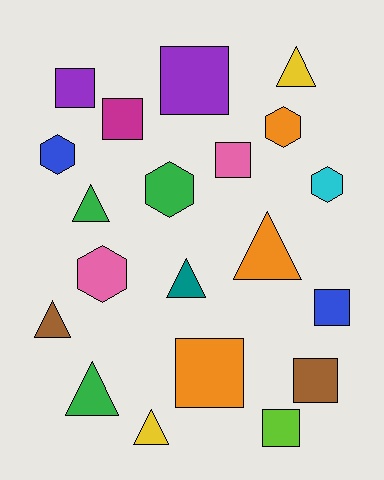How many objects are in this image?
There are 20 objects.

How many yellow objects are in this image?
There are 2 yellow objects.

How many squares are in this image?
There are 8 squares.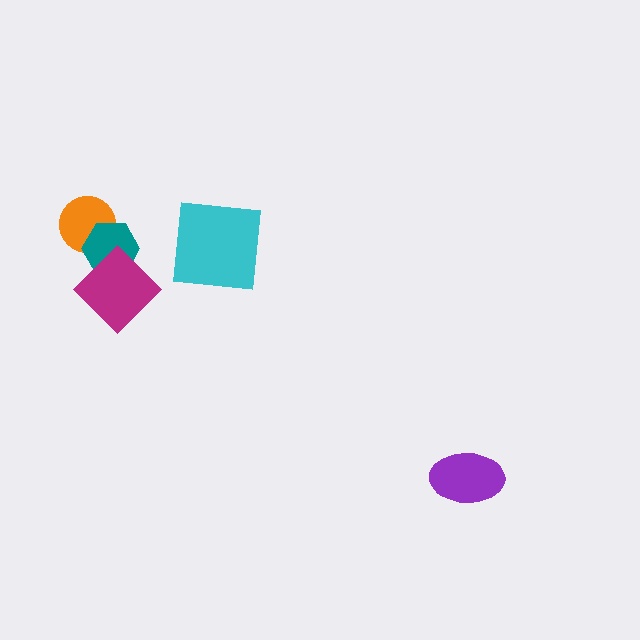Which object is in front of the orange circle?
The teal hexagon is in front of the orange circle.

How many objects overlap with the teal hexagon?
2 objects overlap with the teal hexagon.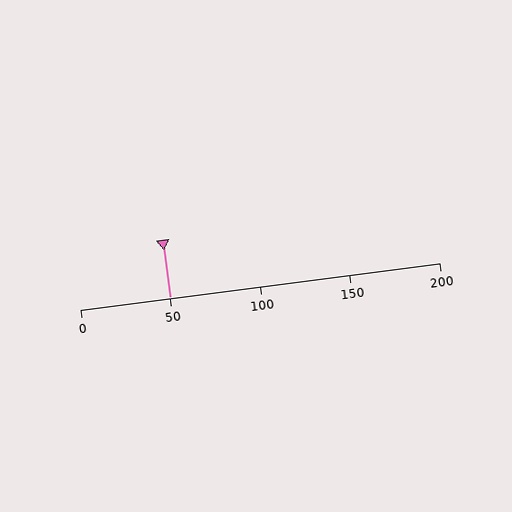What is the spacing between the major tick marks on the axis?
The major ticks are spaced 50 apart.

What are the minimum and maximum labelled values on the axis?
The axis runs from 0 to 200.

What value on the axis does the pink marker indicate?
The marker indicates approximately 50.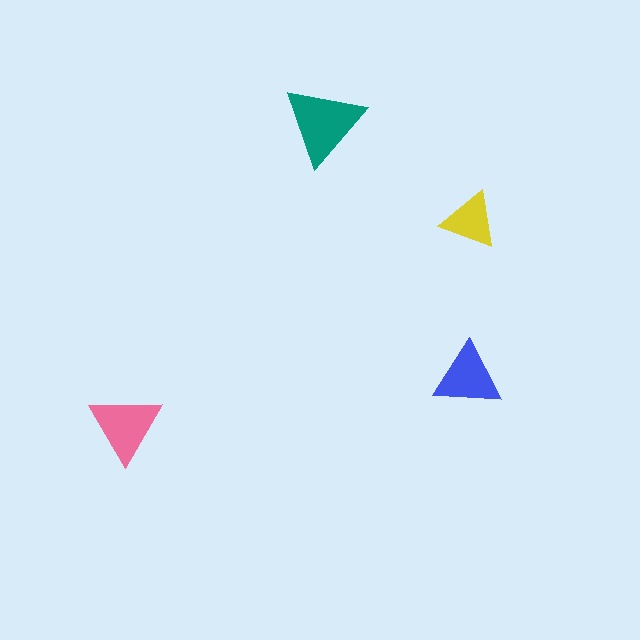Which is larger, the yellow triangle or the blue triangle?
The blue one.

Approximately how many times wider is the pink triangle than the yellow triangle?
About 1.5 times wider.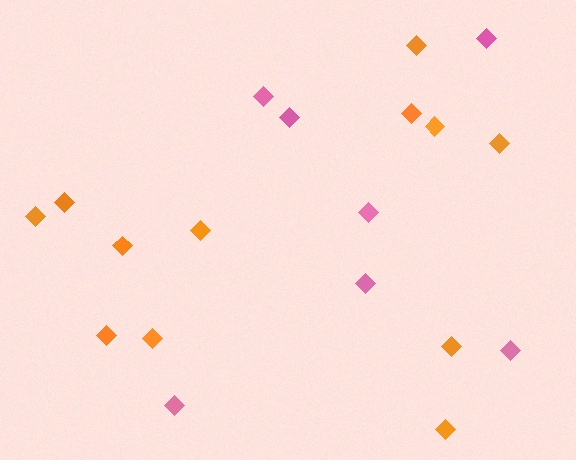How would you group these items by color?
There are 2 groups: one group of orange diamonds (12) and one group of pink diamonds (7).